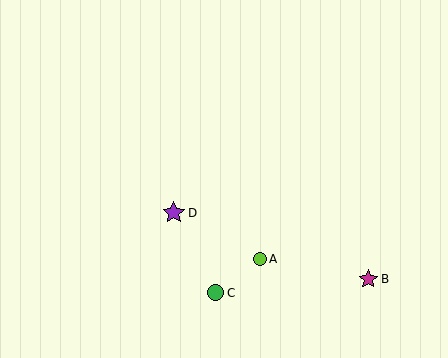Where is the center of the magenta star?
The center of the magenta star is at (368, 279).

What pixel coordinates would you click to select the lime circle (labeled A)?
Click at (260, 259) to select the lime circle A.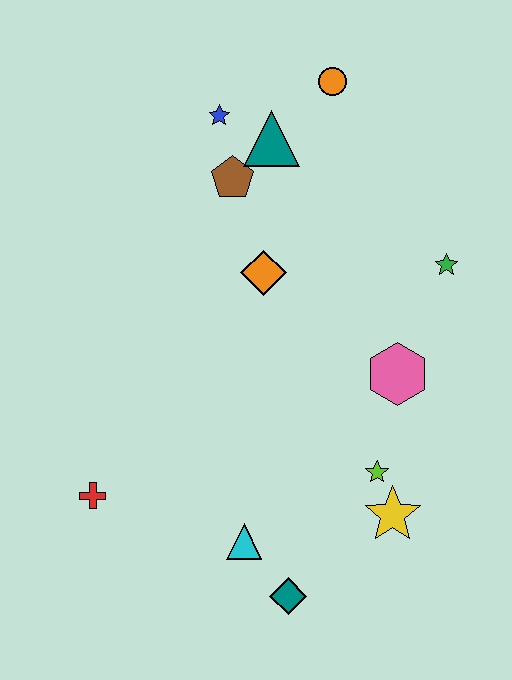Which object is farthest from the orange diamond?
The teal diamond is farthest from the orange diamond.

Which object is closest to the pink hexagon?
The lime star is closest to the pink hexagon.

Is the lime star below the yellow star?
No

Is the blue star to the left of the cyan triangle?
Yes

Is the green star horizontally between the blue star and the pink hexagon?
No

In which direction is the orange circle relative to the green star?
The orange circle is above the green star.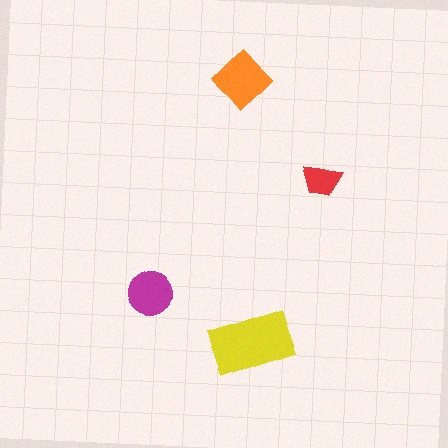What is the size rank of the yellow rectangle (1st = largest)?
1st.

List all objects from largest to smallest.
The yellow rectangle, the orange diamond, the magenta circle, the red trapezoid.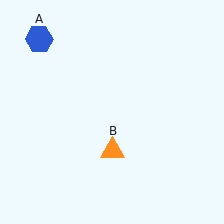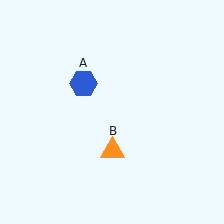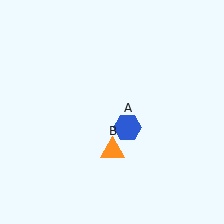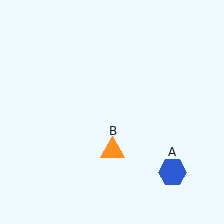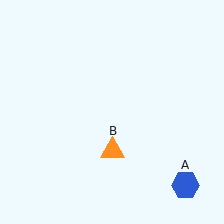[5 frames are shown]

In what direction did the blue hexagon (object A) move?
The blue hexagon (object A) moved down and to the right.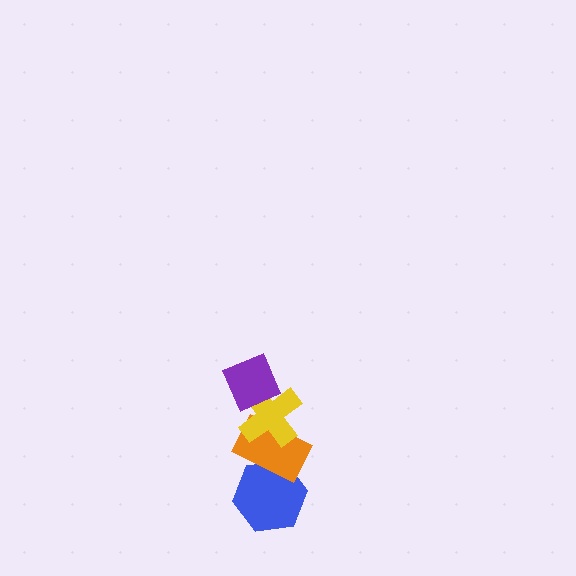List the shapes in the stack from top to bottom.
From top to bottom: the purple diamond, the yellow cross, the orange rectangle, the blue hexagon.